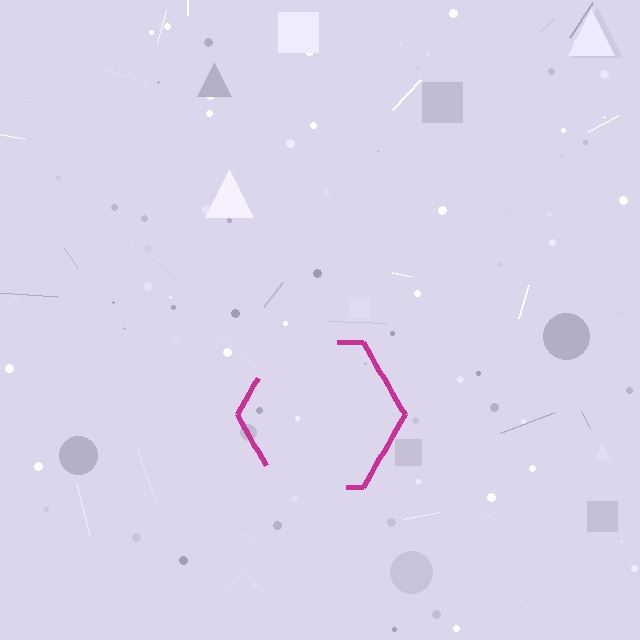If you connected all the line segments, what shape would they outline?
They would outline a hexagon.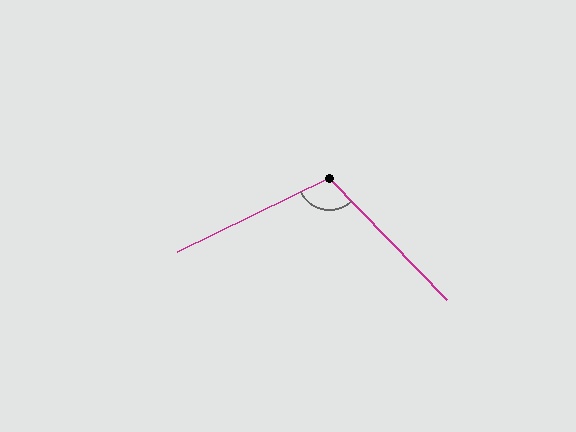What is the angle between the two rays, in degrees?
Approximately 108 degrees.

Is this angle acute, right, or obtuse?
It is obtuse.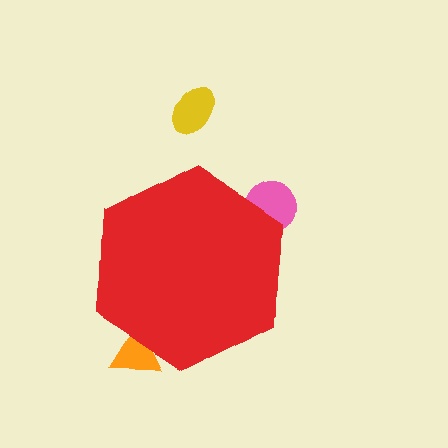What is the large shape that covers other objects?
A red hexagon.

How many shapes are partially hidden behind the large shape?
2 shapes are partially hidden.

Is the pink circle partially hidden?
Yes, the pink circle is partially hidden behind the red hexagon.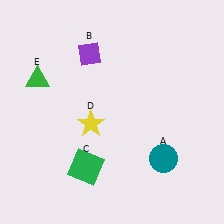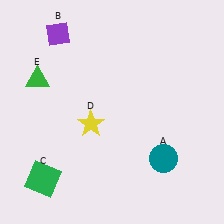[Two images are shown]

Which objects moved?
The objects that moved are: the purple diamond (B), the green square (C).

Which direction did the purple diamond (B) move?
The purple diamond (B) moved left.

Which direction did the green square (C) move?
The green square (C) moved left.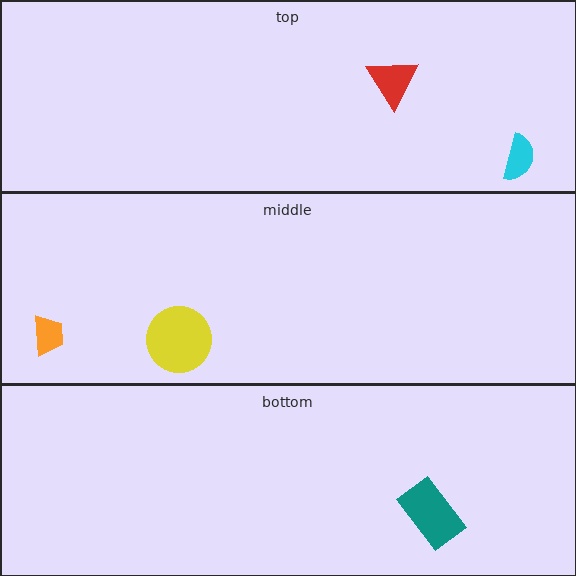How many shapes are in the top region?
2.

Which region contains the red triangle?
The top region.